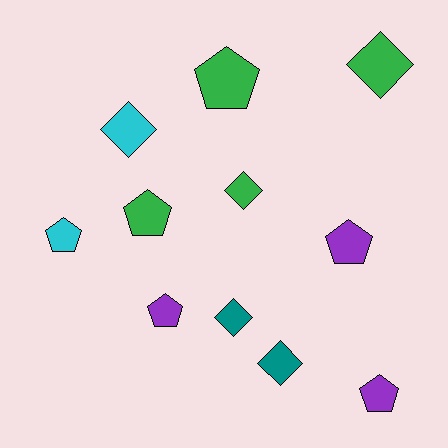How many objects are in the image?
There are 11 objects.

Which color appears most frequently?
Green, with 4 objects.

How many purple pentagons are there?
There are 3 purple pentagons.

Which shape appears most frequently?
Pentagon, with 6 objects.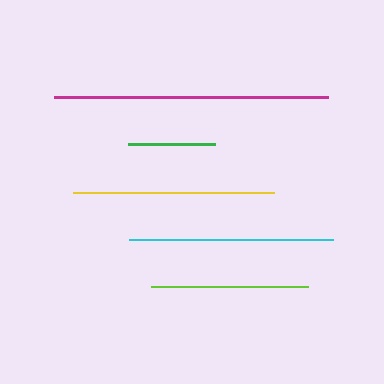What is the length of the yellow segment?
The yellow segment is approximately 202 pixels long.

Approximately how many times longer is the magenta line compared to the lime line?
The magenta line is approximately 1.7 times the length of the lime line.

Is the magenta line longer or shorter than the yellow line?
The magenta line is longer than the yellow line.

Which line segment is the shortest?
The green line is the shortest at approximately 86 pixels.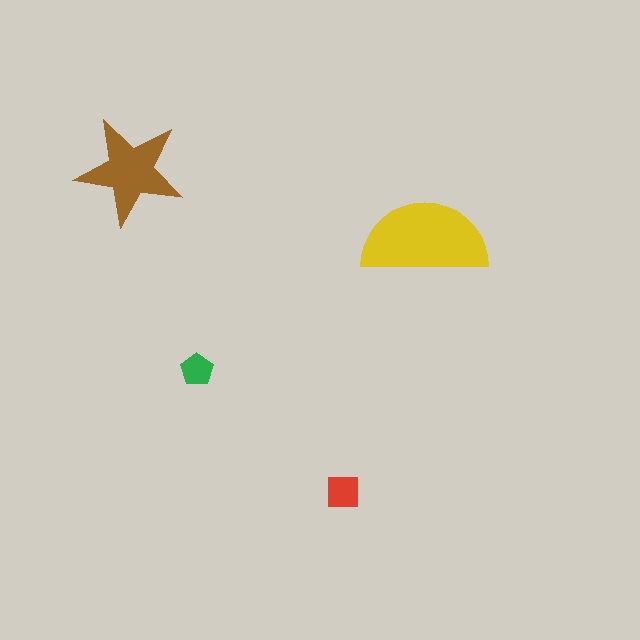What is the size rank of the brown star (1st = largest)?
2nd.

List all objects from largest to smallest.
The yellow semicircle, the brown star, the red square, the green pentagon.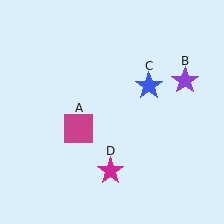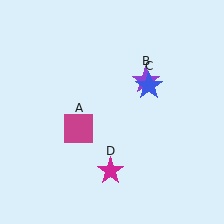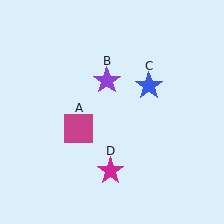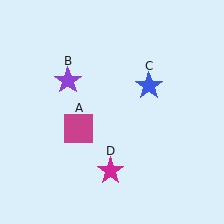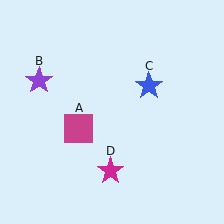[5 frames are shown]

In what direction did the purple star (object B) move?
The purple star (object B) moved left.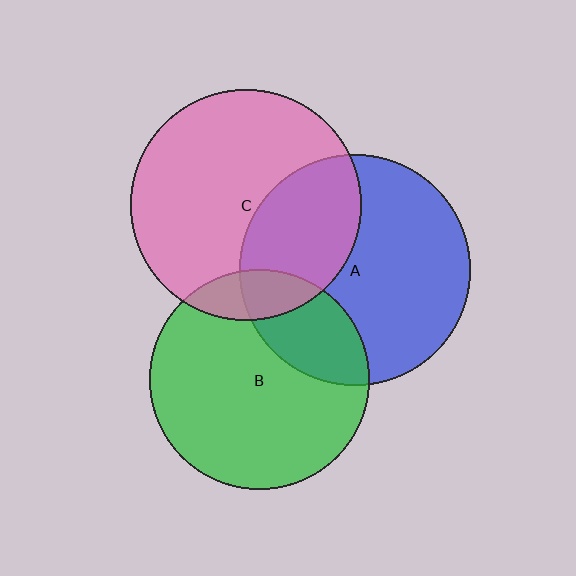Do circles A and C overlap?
Yes.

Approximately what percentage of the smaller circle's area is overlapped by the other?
Approximately 35%.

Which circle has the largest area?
Circle A (blue).